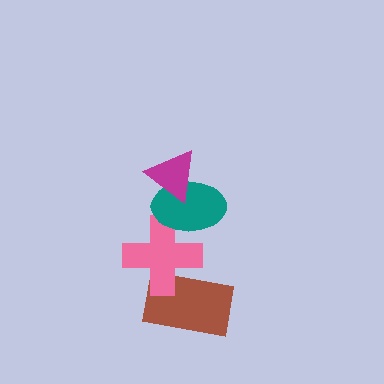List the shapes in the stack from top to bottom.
From top to bottom: the magenta triangle, the teal ellipse, the pink cross, the brown rectangle.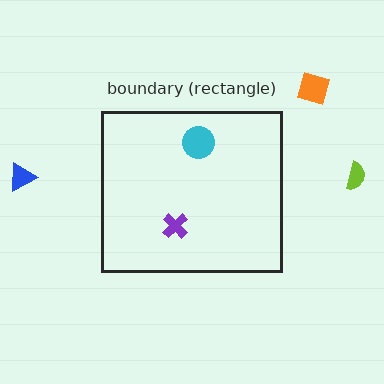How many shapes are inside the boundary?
2 inside, 3 outside.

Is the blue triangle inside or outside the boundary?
Outside.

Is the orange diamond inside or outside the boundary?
Outside.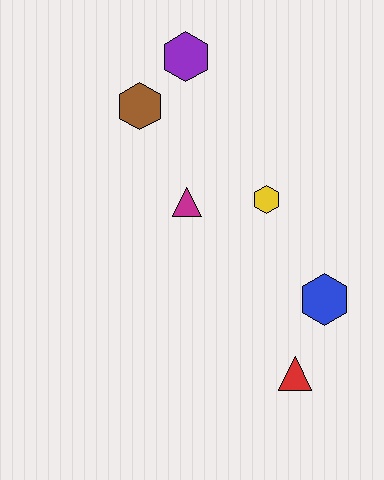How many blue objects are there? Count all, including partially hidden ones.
There is 1 blue object.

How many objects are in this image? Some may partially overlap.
There are 6 objects.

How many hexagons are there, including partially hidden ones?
There are 4 hexagons.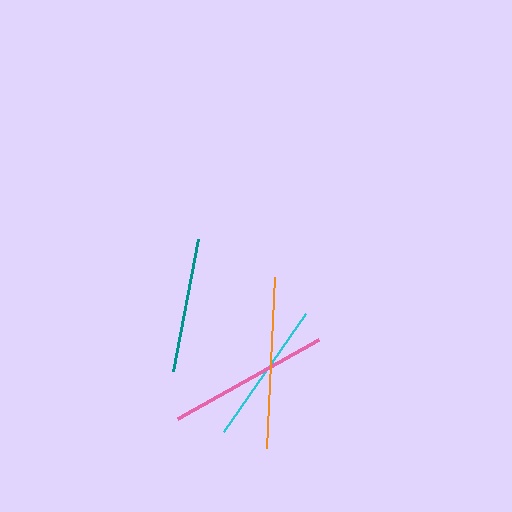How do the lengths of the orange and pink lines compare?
The orange and pink lines are approximately the same length.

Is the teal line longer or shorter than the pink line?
The pink line is longer than the teal line.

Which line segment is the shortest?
The teal line is the shortest at approximately 134 pixels.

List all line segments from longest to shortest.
From longest to shortest: orange, pink, cyan, teal.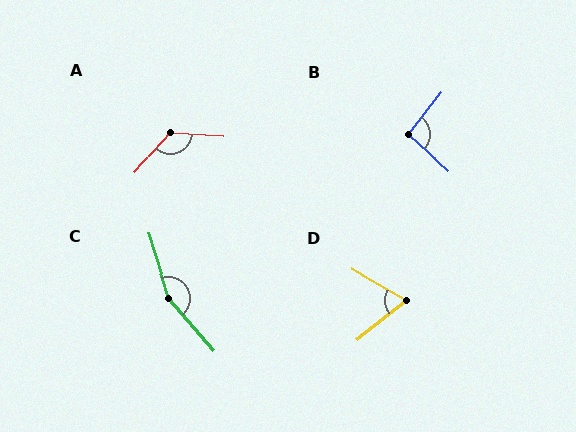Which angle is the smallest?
D, at approximately 68 degrees.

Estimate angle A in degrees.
Approximately 127 degrees.